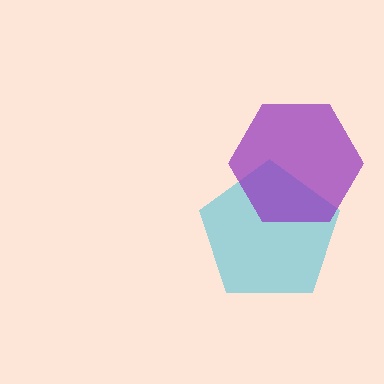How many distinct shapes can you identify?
There are 2 distinct shapes: a cyan pentagon, a purple hexagon.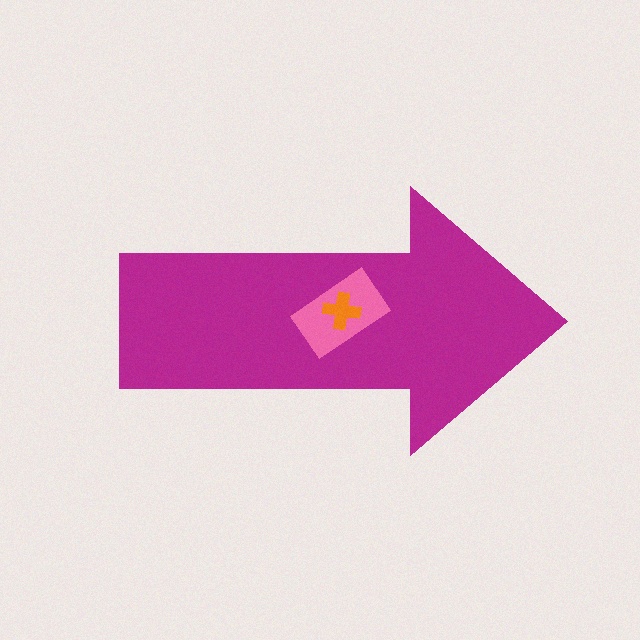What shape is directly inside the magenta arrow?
The pink rectangle.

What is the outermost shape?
The magenta arrow.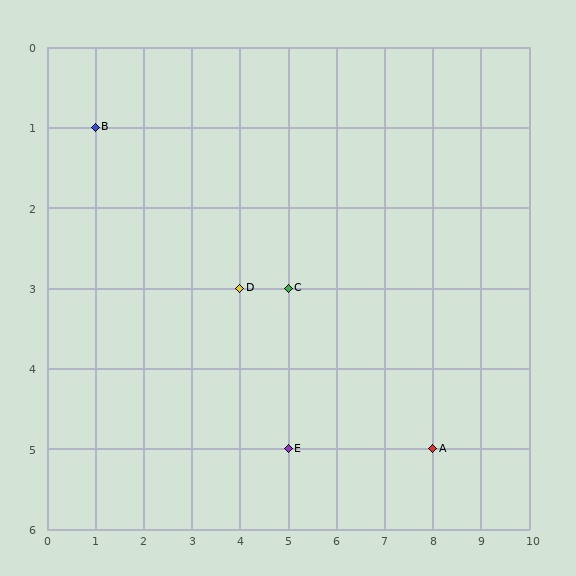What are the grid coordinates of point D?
Point D is at grid coordinates (4, 3).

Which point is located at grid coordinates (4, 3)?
Point D is at (4, 3).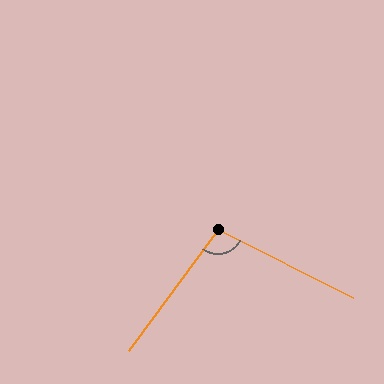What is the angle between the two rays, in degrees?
Approximately 99 degrees.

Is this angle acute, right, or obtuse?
It is obtuse.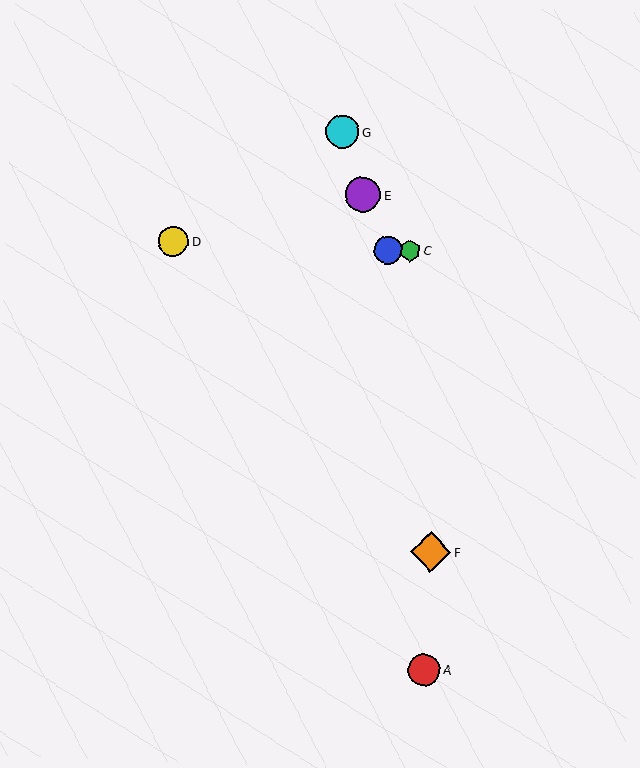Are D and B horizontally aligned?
Yes, both are at y≈241.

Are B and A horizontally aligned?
No, B is at y≈250 and A is at y≈670.